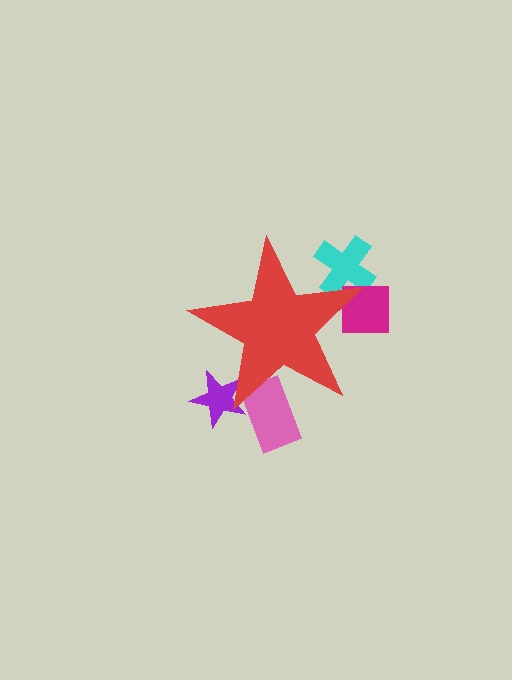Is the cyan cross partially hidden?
Yes, the cyan cross is partially hidden behind the red star.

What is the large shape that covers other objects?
A red star.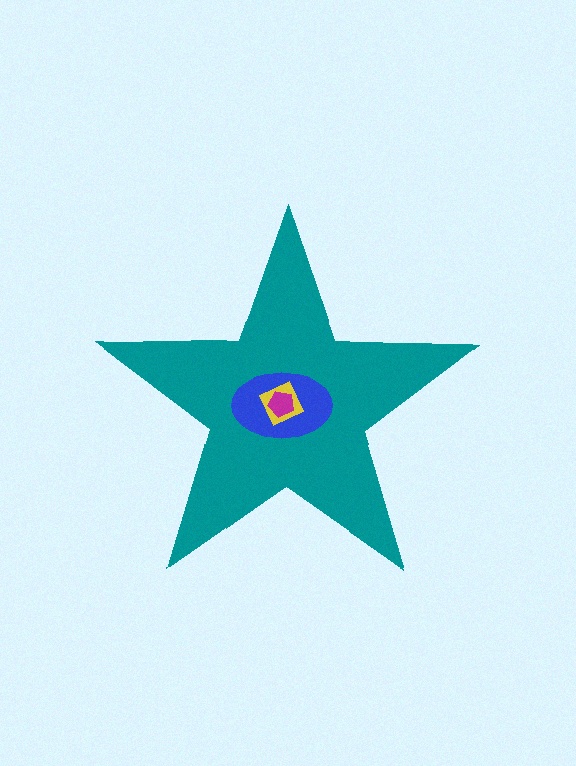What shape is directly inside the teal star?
The blue ellipse.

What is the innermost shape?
The magenta pentagon.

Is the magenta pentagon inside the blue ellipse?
Yes.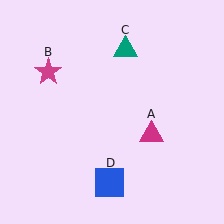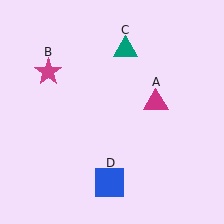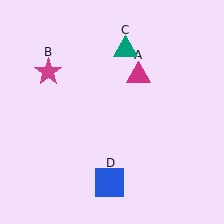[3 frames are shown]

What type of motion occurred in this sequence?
The magenta triangle (object A) rotated counterclockwise around the center of the scene.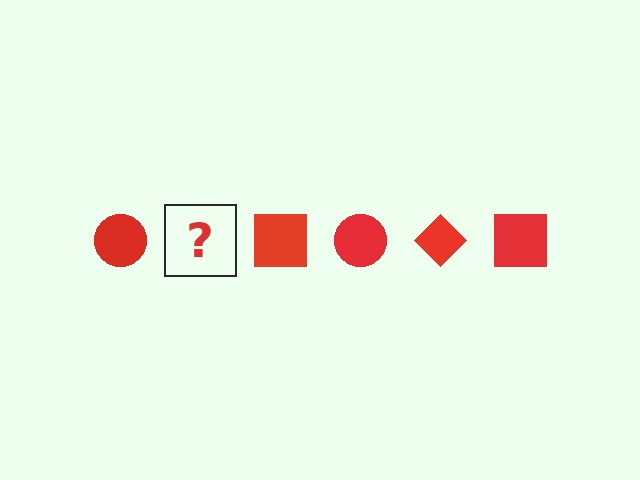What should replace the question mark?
The question mark should be replaced with a red diamond.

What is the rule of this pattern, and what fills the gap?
The rule is that the pattern cycles through circle, diamond, square shapes in red. The gap should be filled with a red diamond.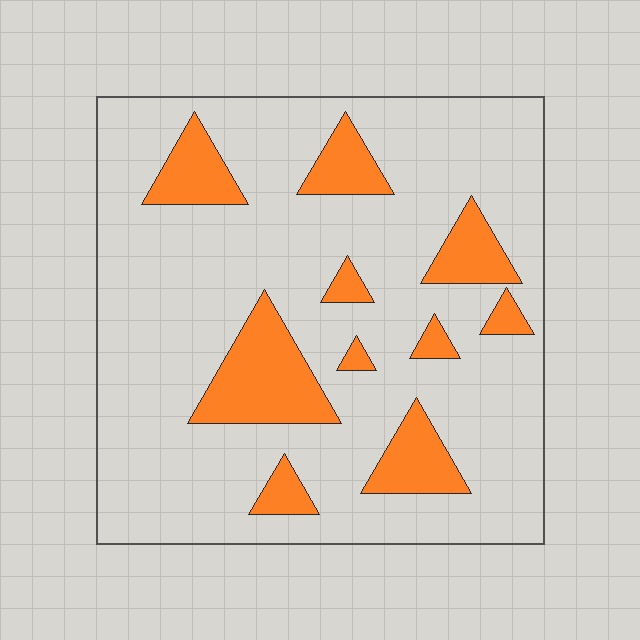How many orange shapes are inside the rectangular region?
10.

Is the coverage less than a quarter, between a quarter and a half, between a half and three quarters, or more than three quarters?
Less than a quarter.